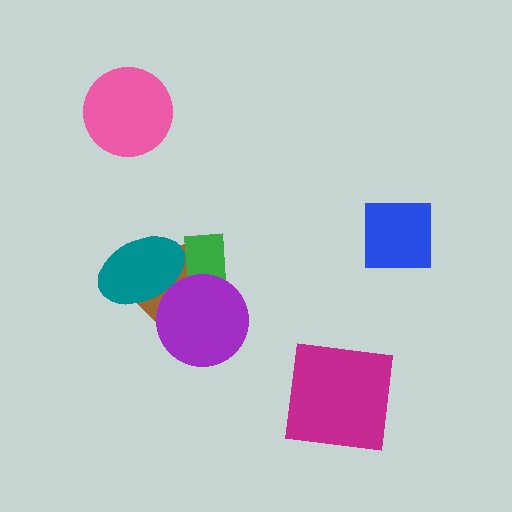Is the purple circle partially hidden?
Yes, it is partially covered by another shape.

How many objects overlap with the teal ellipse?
3 objects overlap with the teal ellipse.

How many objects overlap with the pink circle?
0 objects overlap with the pink circle.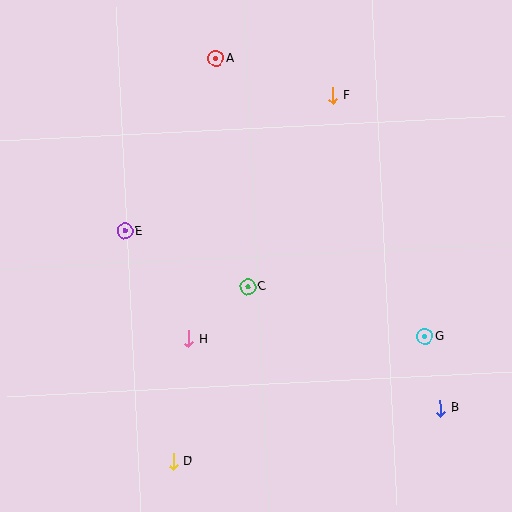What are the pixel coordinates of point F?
Point F is at (333, 96).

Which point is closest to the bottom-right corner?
Point B is closest to the bottom-right corner.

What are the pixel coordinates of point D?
Point D is at (173, 462).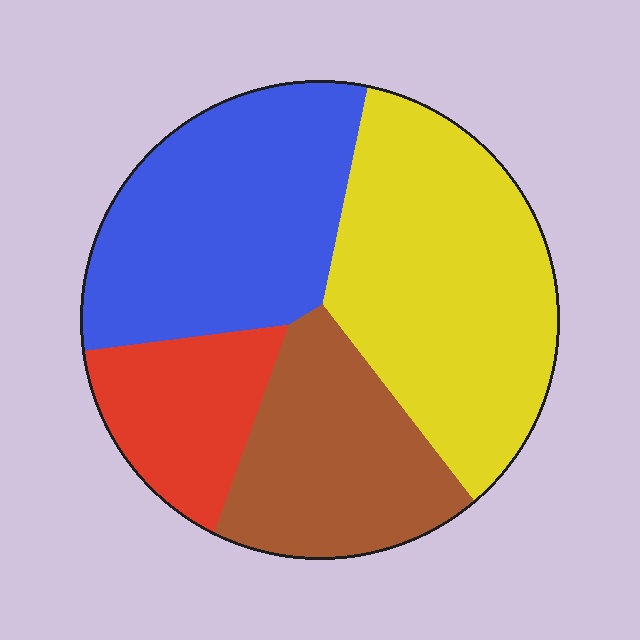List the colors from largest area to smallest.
From largest to smallest: yellow, blue, brown, red.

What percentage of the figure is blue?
Blue takes up about one third (1/3) of the figure.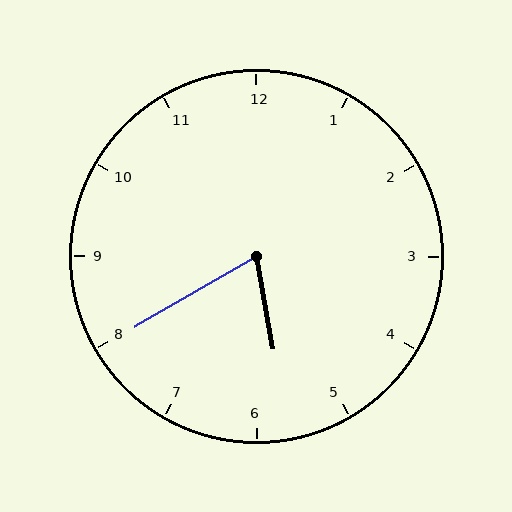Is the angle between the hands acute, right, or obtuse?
It is acute.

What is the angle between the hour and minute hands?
Approximately 70 degrees.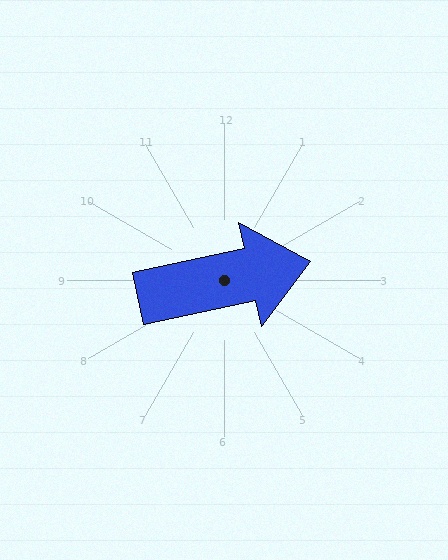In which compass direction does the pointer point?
East.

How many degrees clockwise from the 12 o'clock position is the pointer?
Approximately 78 degrees.